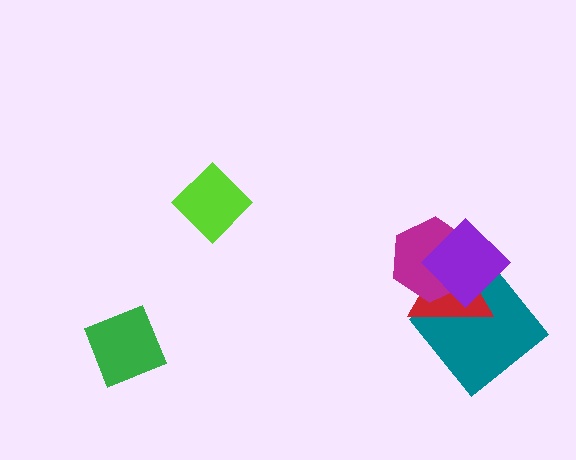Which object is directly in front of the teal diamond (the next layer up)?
The red triangle is directly in front of the teal diamond.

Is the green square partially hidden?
No, no other shape covers it.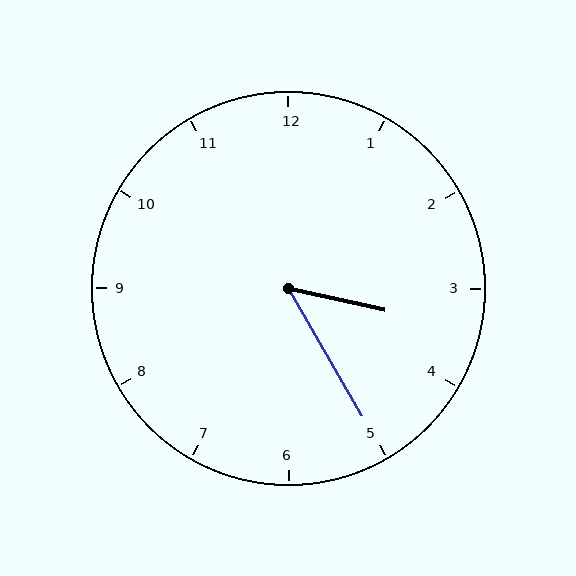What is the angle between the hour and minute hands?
Approximately 48 degrees.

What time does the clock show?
3:25.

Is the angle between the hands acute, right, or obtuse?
It is acute.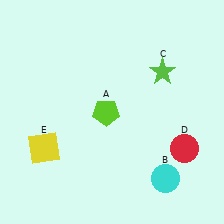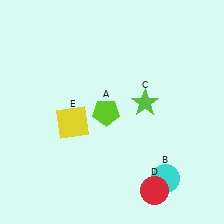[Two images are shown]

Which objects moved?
The objects that moved are: the lime star (C), the red circle (D), the yellow square (E).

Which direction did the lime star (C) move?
The lime star (C) moved down.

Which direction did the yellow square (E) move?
The yellow square (E) moved right.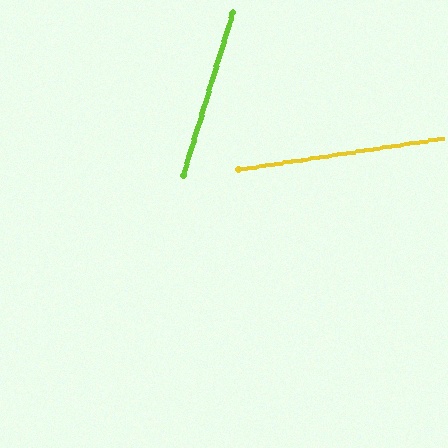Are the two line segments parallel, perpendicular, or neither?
Neither parallel nor perpendicular — they differ by about 65°.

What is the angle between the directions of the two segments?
Approximately 65 degrees.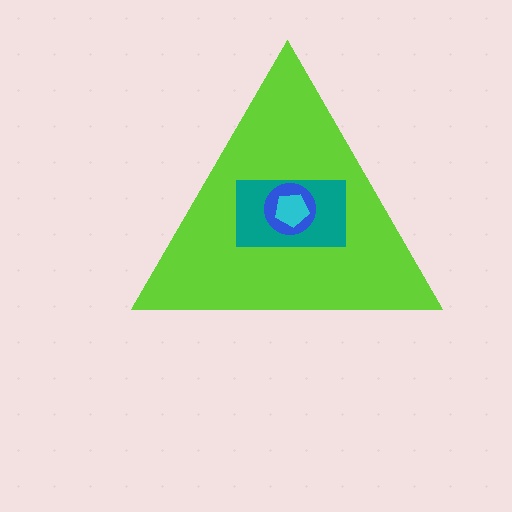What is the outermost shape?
The lime triangle.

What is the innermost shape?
The cyan pentagon.